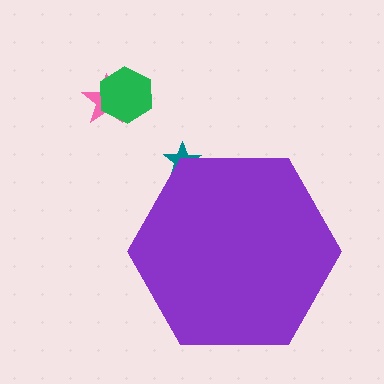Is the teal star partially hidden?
Yes, the teal star is partially hidden behind the purple hexagon.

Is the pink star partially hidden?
No, the pink star is fully visible.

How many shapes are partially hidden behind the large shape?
1 shape is partially hidden.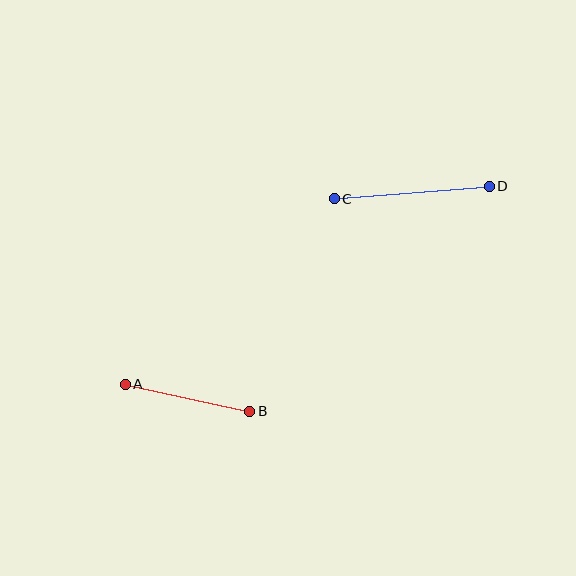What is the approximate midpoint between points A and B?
The midpoint is at approximately (188, 398) pixels.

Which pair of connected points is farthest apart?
Points C and D are farthest apart.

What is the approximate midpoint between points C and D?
The midpoint is at approximately (412, 192) pixels.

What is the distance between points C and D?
The distance is approximately 156 pixels.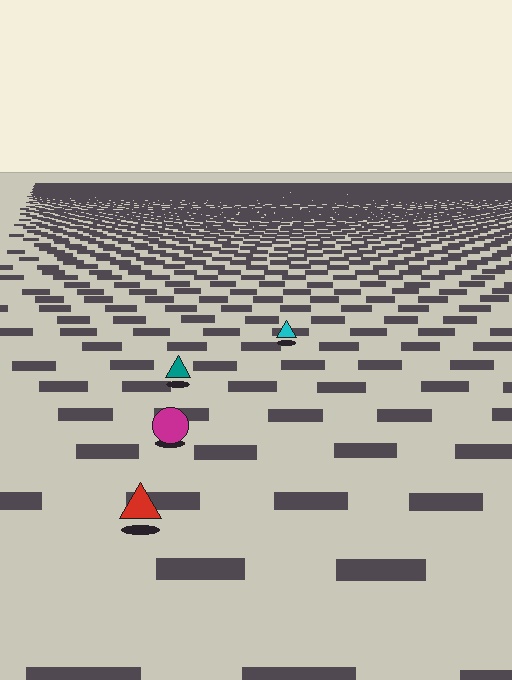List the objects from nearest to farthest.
From nearest to farthest: the red triangle, the magenta circle, the teal triangle, the cyan triangle.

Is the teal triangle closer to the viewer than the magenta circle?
No. The magenta circle is closer — you can tell from the texture gradient: the ground texture is coarser near it.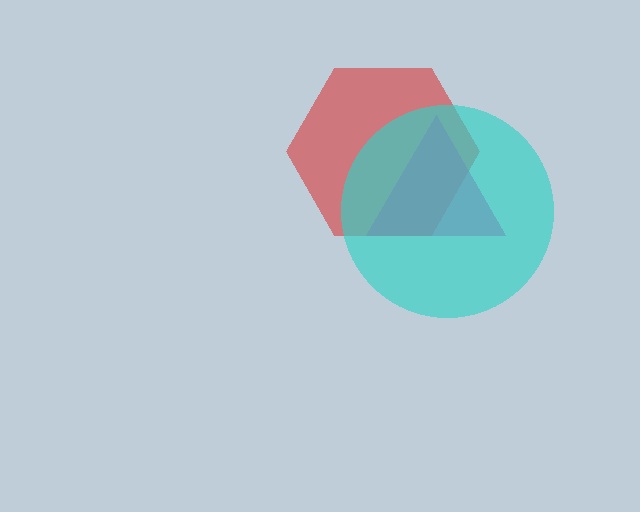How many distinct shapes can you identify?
There are 3 distinct shapes: a red hexagon, a magenta triangle, a cyan circle.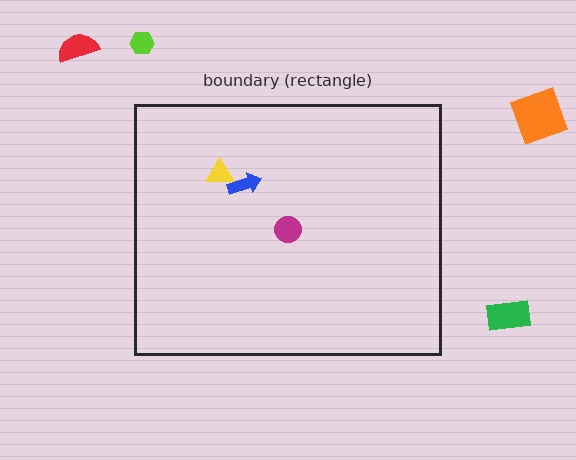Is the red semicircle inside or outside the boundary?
Outside.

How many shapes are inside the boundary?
3 inside, 4 outside.